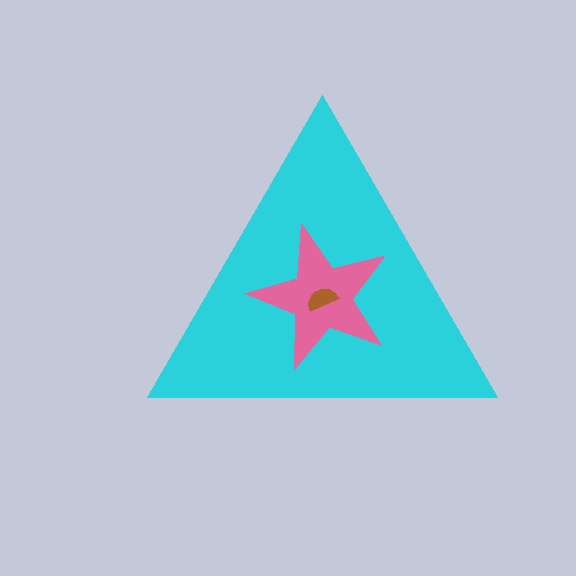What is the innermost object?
The brown semicircle.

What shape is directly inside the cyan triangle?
The pink star.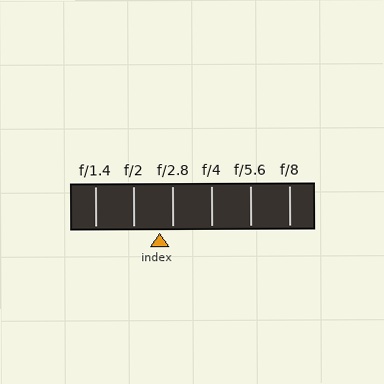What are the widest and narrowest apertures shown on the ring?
The widest aperture shown is f/1.4 and the narrowest is f/8.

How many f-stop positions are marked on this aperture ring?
There are 6 f-stop positions marked.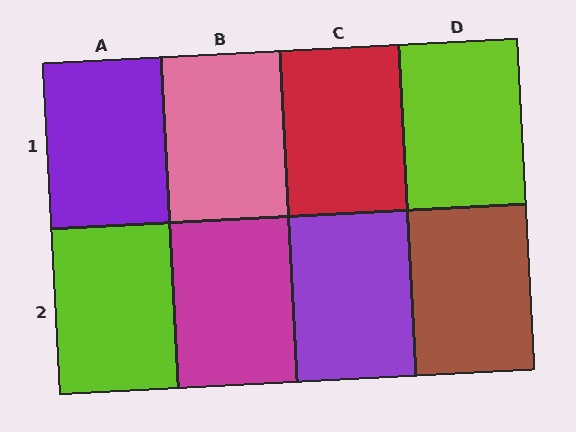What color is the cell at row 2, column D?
Brown.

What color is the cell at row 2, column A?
Lime.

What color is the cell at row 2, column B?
Magenta.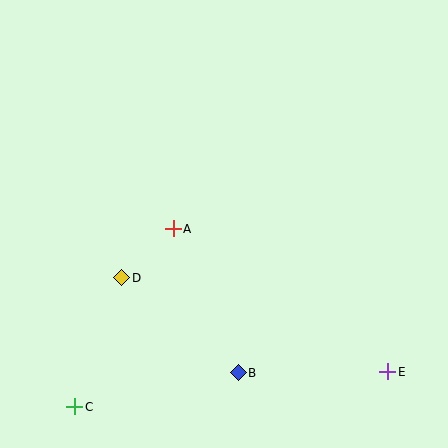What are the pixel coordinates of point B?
Point B is at (238, 373).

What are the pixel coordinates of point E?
Point E is at (388, 372).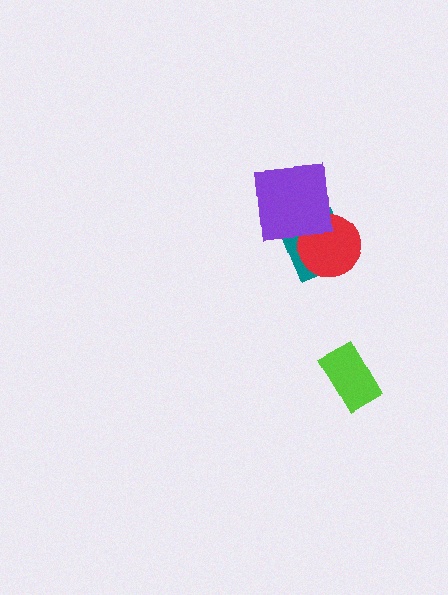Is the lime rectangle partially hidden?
No, no other shape covers it.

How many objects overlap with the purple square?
2 objects overlap with the purple square.